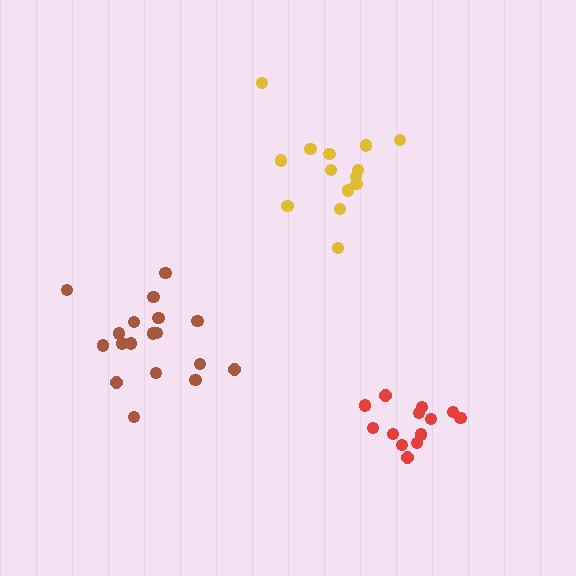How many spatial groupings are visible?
There are 3 spatial groupings.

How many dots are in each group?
Group 1: 18 dots, Group 2: 13 dots, Group 3: 14 dots (45 total).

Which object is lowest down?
The red cluster is bottommost.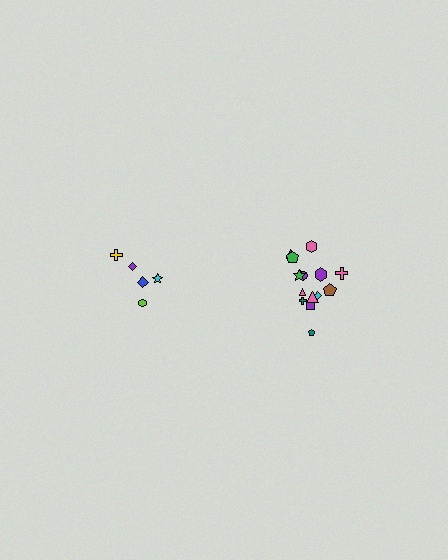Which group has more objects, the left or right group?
The right group.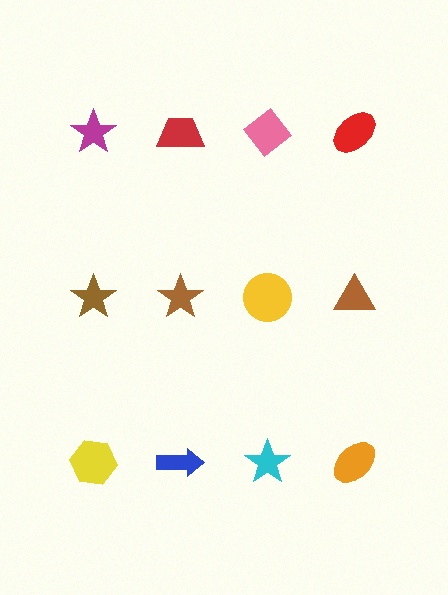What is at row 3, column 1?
A yellow hexagon.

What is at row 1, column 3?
A pink diamond.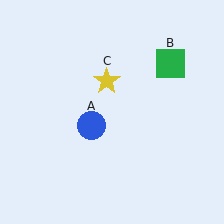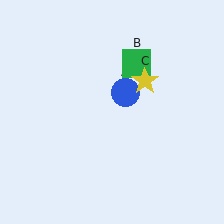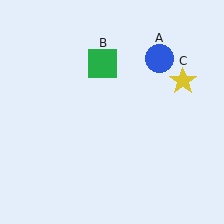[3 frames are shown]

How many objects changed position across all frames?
3 objects changed position: blue circle (object A), green square (object B), yellow star (object C).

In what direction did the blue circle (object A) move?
The blue circle (object A) moved up and to the right.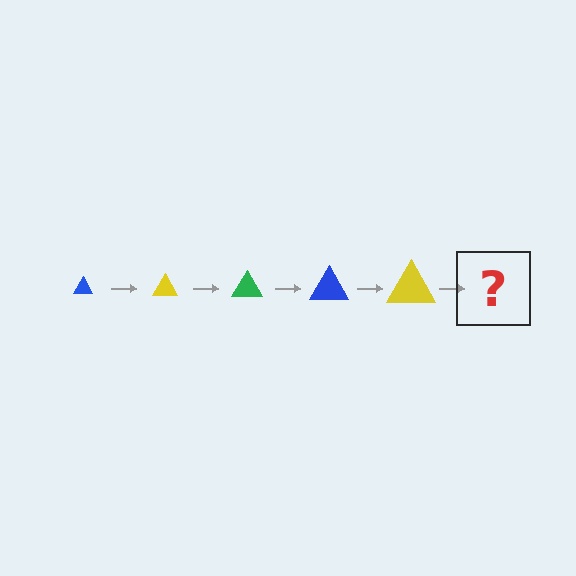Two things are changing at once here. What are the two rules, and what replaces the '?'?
The two rules are that the triangle grows larger each step and the color cycles through blue, yellow, and green. The '?' should be a green triangle, larger than the previous one.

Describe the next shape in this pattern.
It should be a green triangle, larger than the previous one.